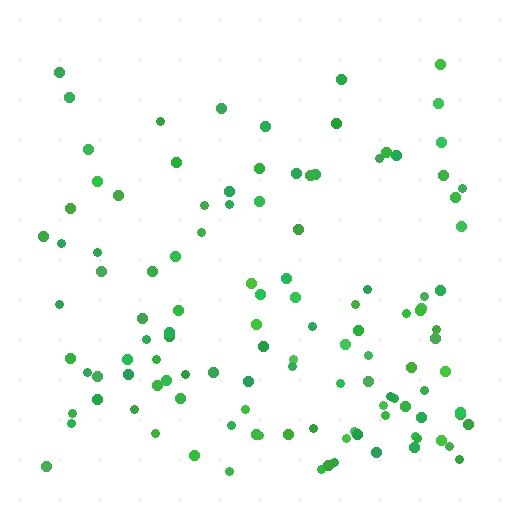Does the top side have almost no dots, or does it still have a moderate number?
Still a moderate number, just noticeably fewer than the bottom.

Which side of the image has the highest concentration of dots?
The bottom.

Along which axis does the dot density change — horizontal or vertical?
Vertical.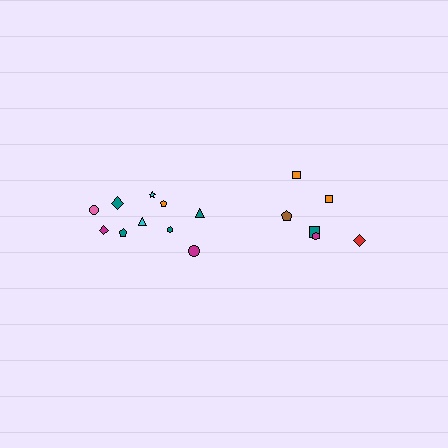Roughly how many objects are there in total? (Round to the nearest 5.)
Roughly 15 objects in total.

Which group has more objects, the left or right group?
The left group.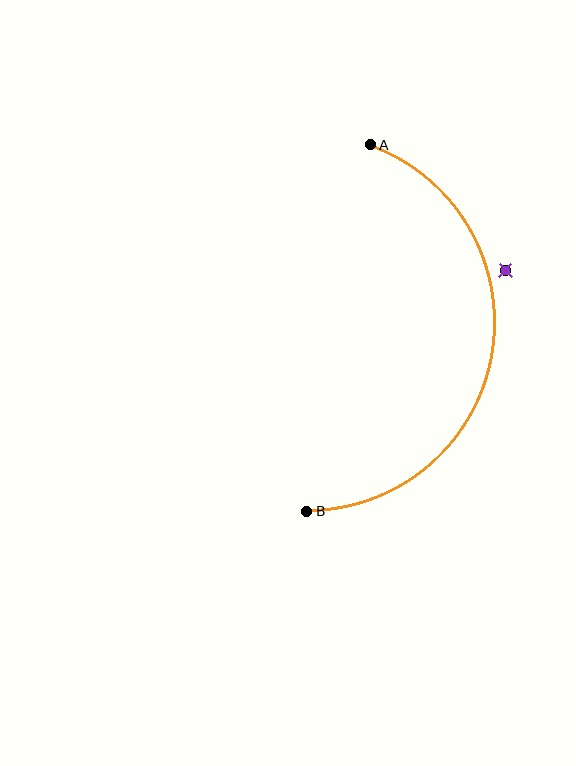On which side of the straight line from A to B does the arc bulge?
The arc bulges to the right of the straight line connecting A and B.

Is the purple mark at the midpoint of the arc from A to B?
No — the purple mark does not lie on the arc at all. It sits slightly outside the curve.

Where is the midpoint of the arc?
The arc midpoint is the point on the curve farthest from the straight line joining A and B. It sits to the right of that line.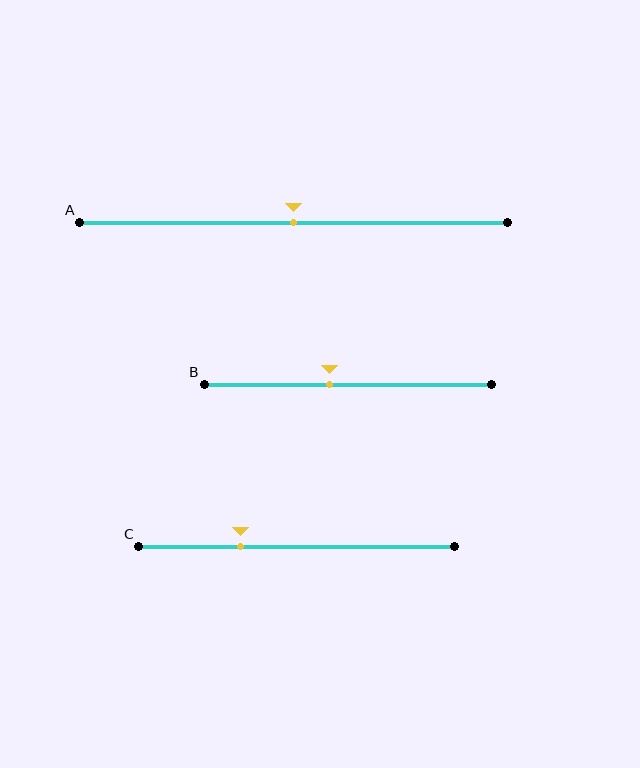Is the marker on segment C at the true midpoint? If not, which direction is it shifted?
No, the marker on segment C is shifted to the left by about 18% of the segment length.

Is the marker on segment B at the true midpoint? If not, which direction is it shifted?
No, the marker on segment B is shifted to the left by about 6% of the segment length.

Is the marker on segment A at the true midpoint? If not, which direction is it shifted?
Yes, the marker on segment A is at the true midpoint.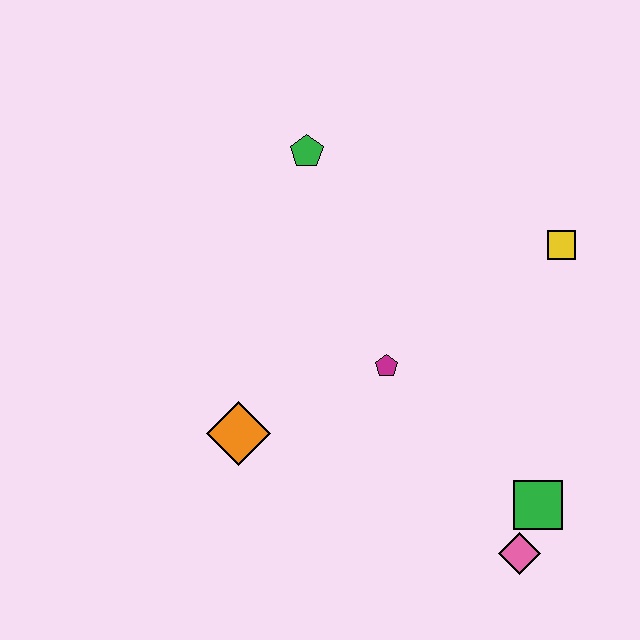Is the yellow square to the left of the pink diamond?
No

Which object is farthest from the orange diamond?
The yellow square is farthest from the orange diamond.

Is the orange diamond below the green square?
No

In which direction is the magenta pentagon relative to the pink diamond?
The magenta pentagon is above the pink diamond.